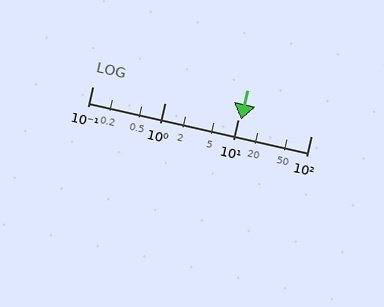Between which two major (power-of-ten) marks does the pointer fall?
The pointer is between 10 and 100.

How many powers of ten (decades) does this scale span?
The scale spans 3 decades, from 0.1 to 100.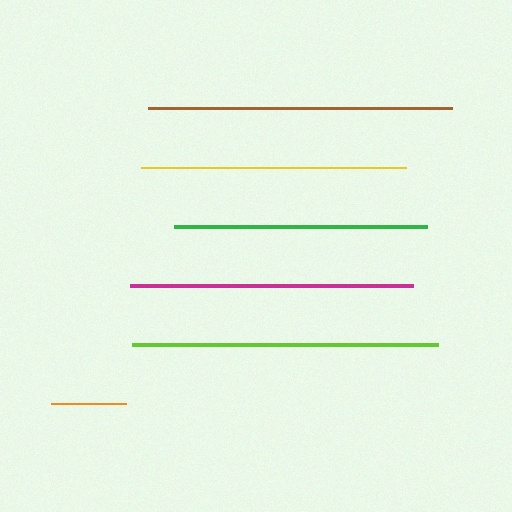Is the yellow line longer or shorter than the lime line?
The lime line is longer than the yellow line.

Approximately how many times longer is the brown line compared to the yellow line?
The brown line is approximately 1.1 times the length of the yellow line.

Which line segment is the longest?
The lime line is the longest at approximately 306 pixels.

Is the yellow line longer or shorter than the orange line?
The yellow line is longer than the orange line.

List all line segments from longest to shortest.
From longest to shortest: lime, brown, magenta, yellow, green, orange.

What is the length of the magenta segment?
The magenta segment is approximately 283 pixels long.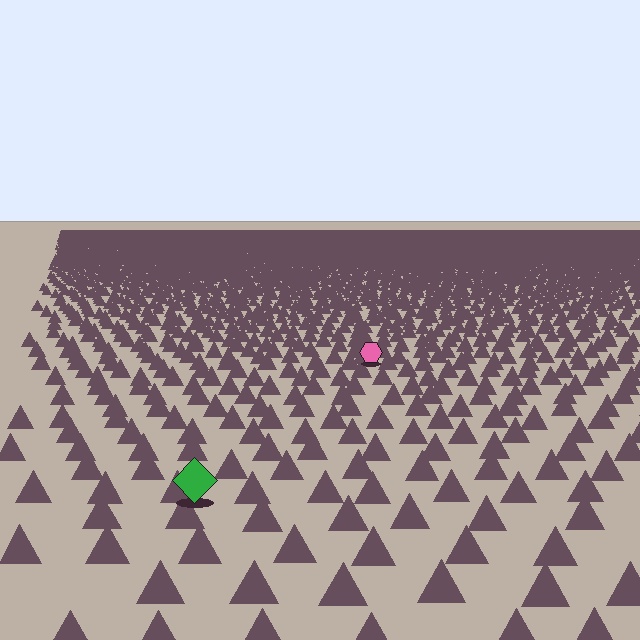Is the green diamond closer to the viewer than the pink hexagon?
Yes. The green diamond is closer — you can tell from the texture gradient: the ground texture is coarser near it.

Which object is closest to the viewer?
The green diamond is closest. The texture marks near it are larger and more spread out.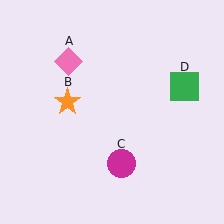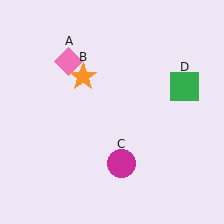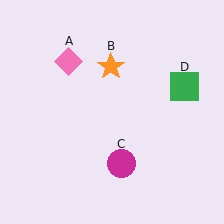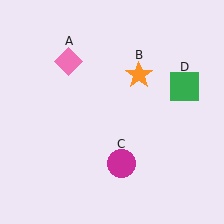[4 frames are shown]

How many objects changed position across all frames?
1 object changed position: orange star (object B).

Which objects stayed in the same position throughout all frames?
Pink diamond (object A) and magenta circle (object C) and green square (object D) remained stationary.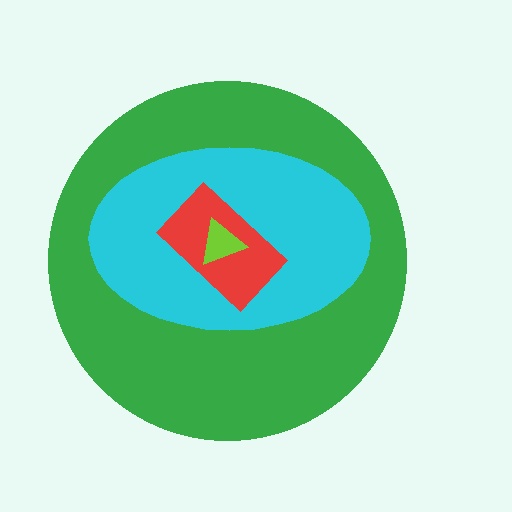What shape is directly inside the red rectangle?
The lime triangle.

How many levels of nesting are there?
4.